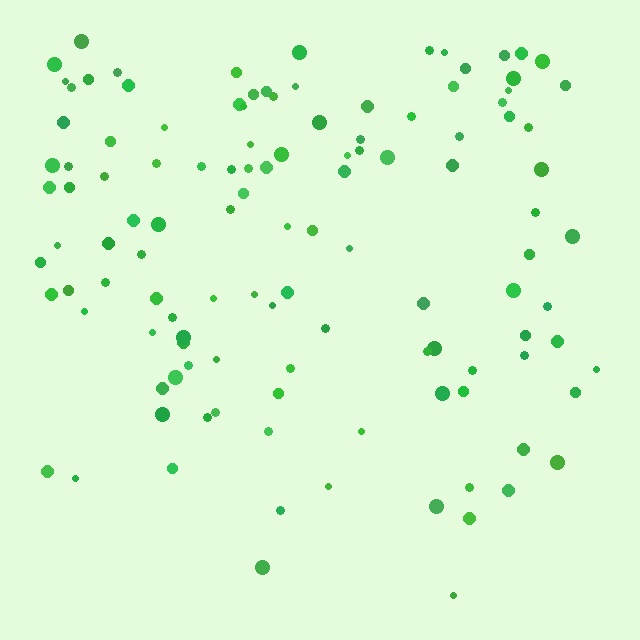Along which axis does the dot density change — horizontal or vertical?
Vertical.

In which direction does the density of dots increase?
From bottom to top, with the top side densest.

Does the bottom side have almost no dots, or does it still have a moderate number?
Still a moderate number, just noticeably fewer than the top.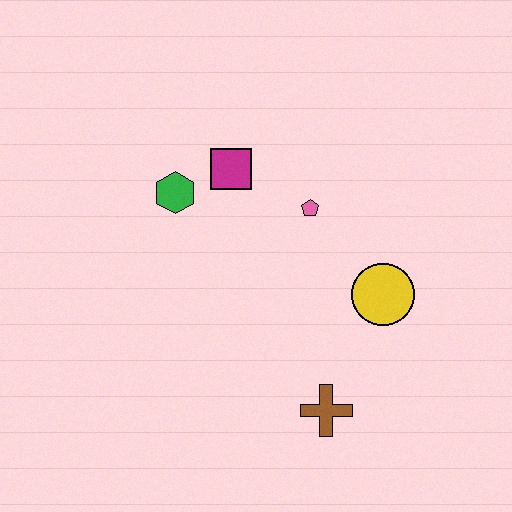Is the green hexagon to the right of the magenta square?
No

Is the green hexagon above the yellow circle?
Yes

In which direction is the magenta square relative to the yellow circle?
The magenta square is to the left of the yellow circle.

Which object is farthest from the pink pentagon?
The brown cross is farthest from the pink pentagon.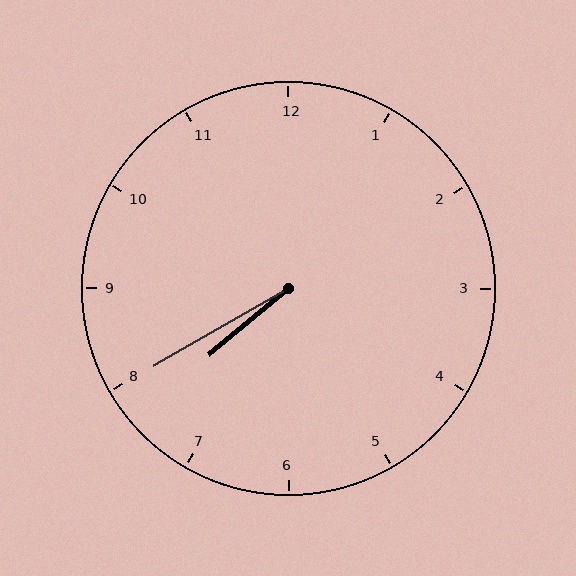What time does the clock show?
7:40.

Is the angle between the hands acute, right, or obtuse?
It is acute.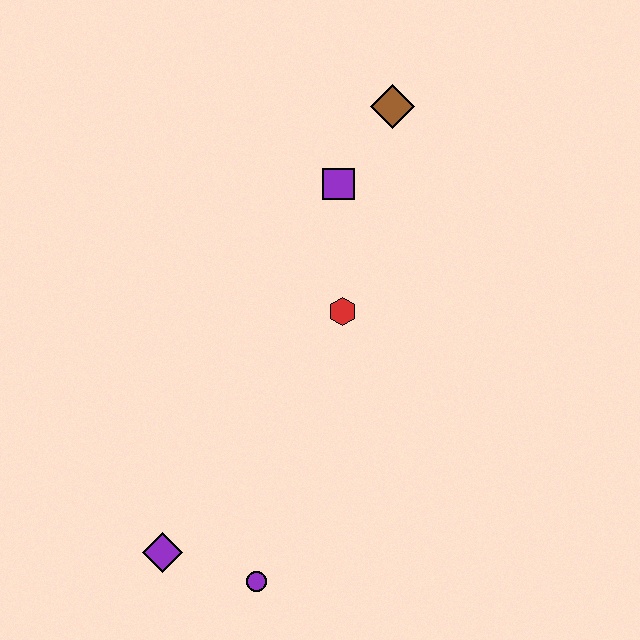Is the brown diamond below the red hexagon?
No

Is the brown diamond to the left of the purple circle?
No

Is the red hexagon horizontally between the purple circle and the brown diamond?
Yes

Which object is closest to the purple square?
The brown diamond is closest to the purple square.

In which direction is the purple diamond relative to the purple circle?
The purple diamond is to the left of the purple circle.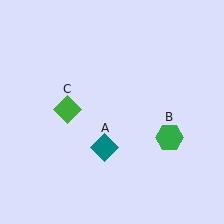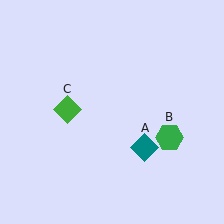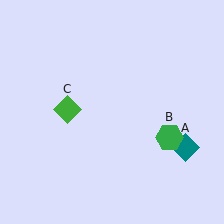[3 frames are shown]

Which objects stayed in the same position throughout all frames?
Green hexagon (object B) and green diamond (object C) remained stationary.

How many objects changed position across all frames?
1 object changed position: teal diamond (object A).